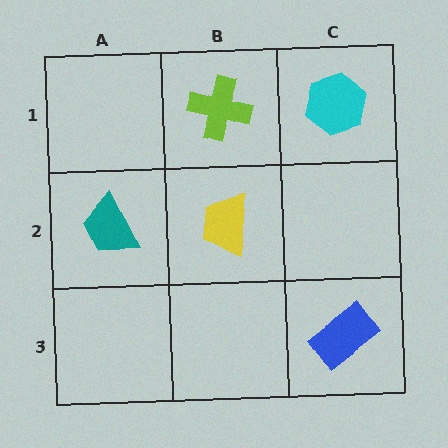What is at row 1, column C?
A cyan hexagon.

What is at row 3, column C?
A blue rectangle.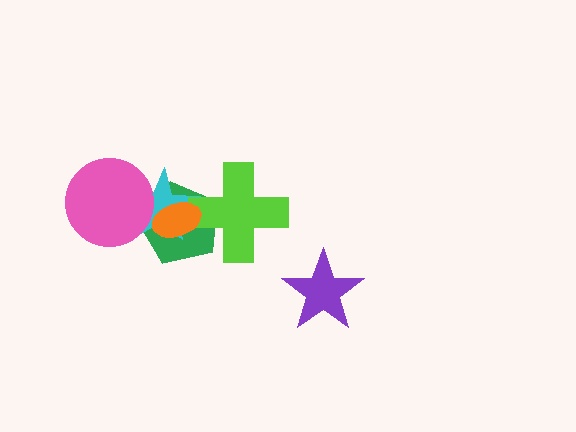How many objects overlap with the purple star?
0 objects overlap with the purple star.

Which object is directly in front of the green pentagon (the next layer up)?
The cyan star is directly in front of the green pentagon.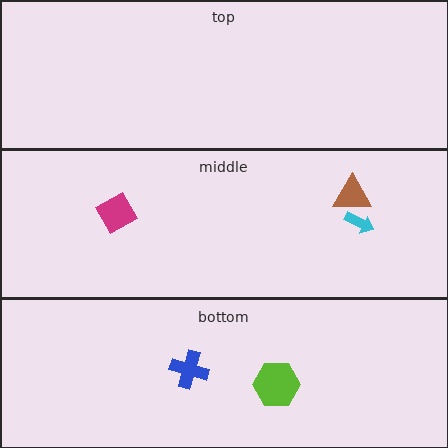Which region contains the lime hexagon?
The bottom region.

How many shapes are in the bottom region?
2.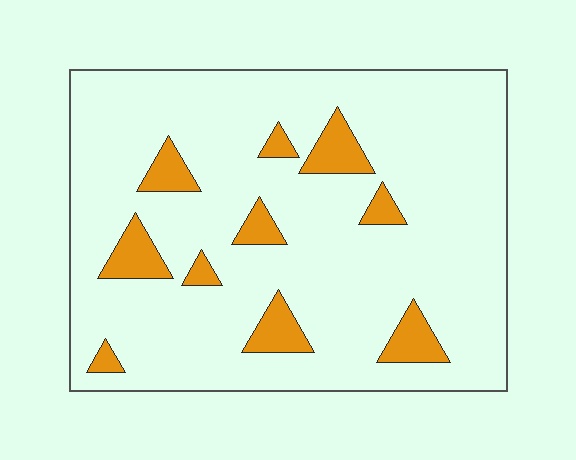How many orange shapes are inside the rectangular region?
10.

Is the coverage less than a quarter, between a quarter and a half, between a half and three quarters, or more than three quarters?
Less than a quarter.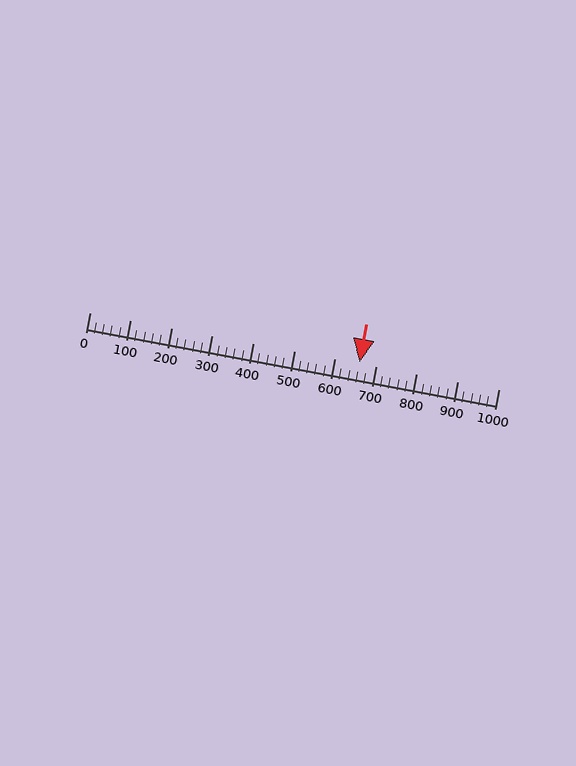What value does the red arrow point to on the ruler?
The red arrow points to approximately 660.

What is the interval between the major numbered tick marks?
The major tick marks are spaced 100 units apart.